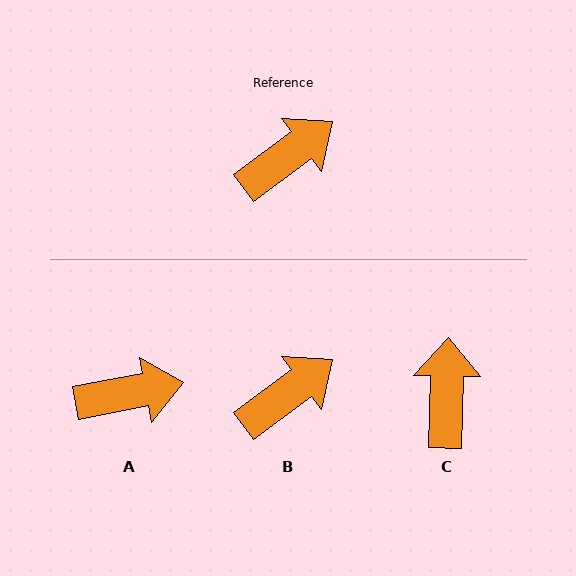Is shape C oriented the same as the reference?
No, it is off by about 52 degrees.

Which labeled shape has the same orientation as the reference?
B.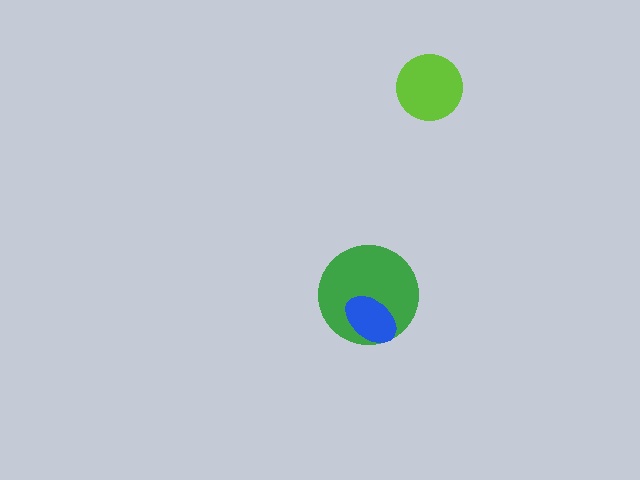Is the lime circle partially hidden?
No, no other shape covers it.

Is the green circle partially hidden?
Yes, it is partially covered by another shape.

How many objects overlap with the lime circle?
0 objects overlap with the lime circle.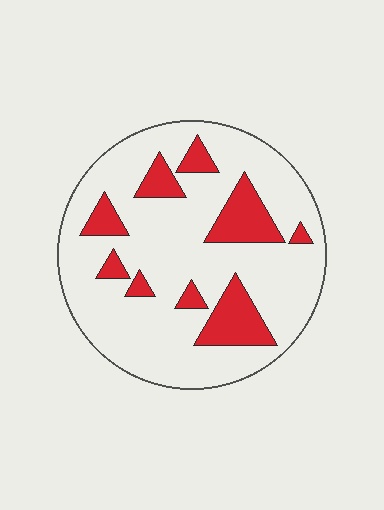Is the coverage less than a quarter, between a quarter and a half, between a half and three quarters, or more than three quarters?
Less than a quarter.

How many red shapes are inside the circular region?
9.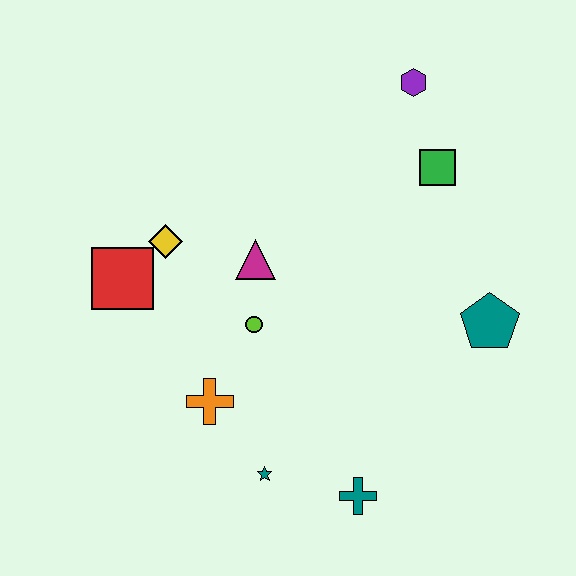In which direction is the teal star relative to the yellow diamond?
The teal star is below the yellow diamond.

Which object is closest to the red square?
The yellow diamond is closest to the red square.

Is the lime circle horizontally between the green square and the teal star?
No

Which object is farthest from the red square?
The teal pentagon is farthest from the red square.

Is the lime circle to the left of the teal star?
Yes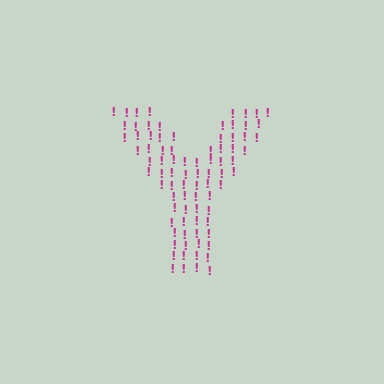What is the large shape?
The large shape is the letter Y.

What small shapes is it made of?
It is made of small exclamation marks.